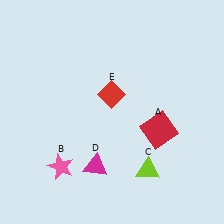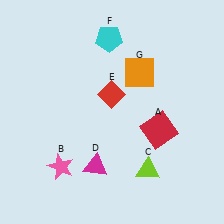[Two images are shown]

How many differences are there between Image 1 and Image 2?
There are 2 differences between the two images.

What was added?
A cyan pentagon (F), an orange square (G) were added in Image 2.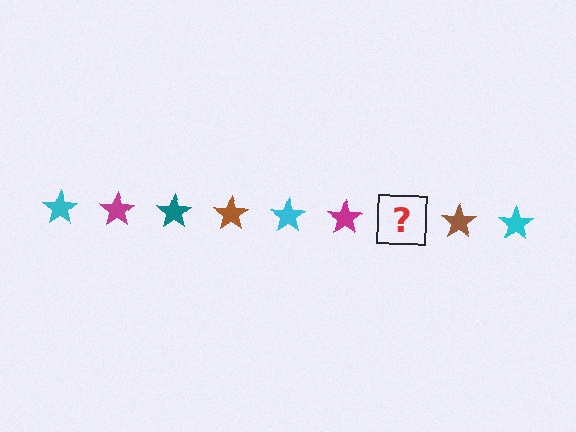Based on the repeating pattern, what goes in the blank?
The blank should be a teal star.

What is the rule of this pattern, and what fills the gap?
The rule is that the pattern cycles through cyan, magenta, teal, brown stars. The gap should be filled with a teal star.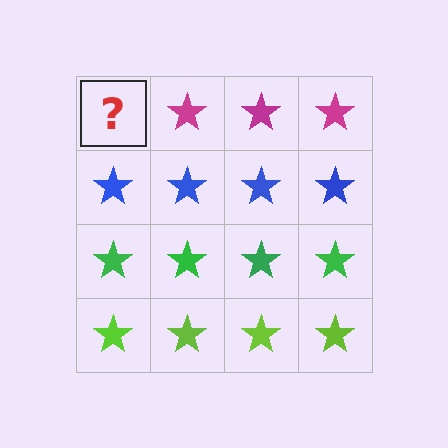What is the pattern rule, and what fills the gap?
The rule is that each row has a consistent color. The gap should be filled with a magenta star.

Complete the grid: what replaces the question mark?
The question mark should be replaced with a magenta star.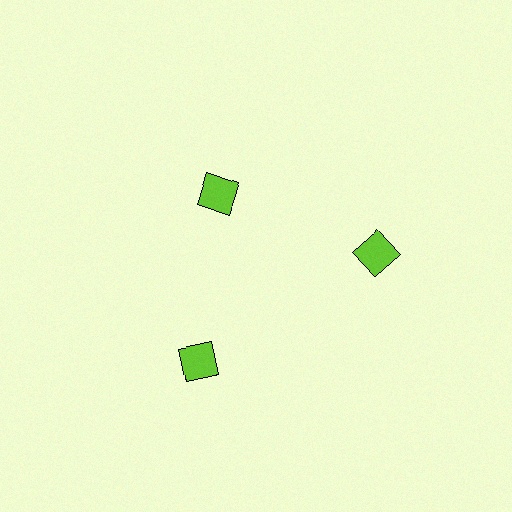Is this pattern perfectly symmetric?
No. The 3 lime diamonds are arranged in a ring, but one element near the 11 o'clock position is pulled inward toward the center, breaking the 3-fold rotational symmetry.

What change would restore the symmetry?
The symmetry would be restored by moving it outward, back onto the ring so that all 3 diamonds sit at equal angles and equal distance from the center.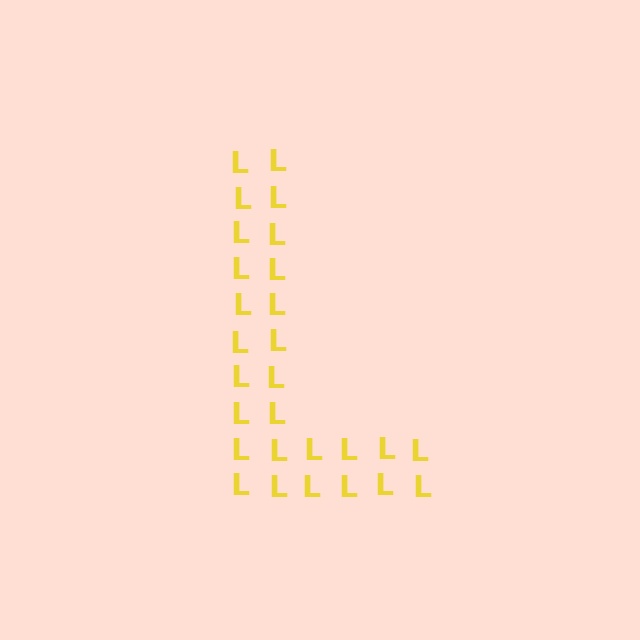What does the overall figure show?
The overall figure shows the letter L.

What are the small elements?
The small elements are letter L's.